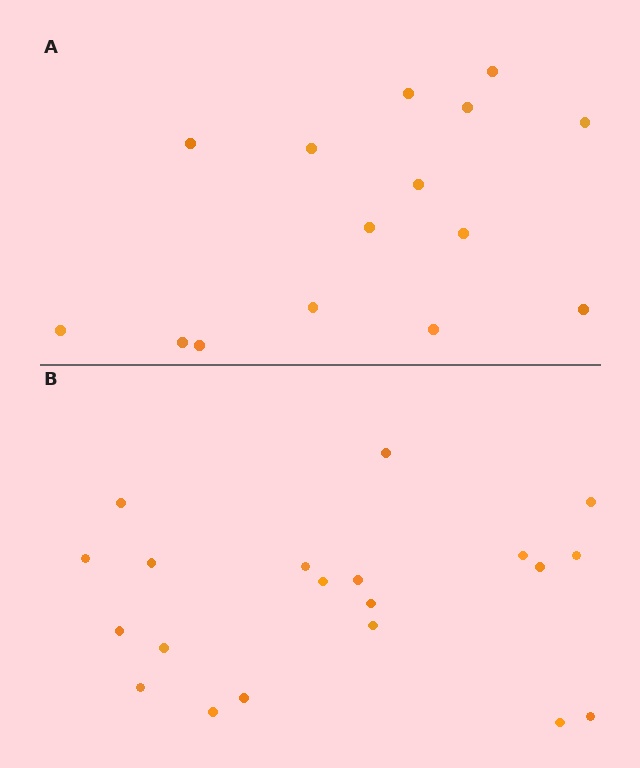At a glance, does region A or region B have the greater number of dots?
Region B (the bottom region) has more dots.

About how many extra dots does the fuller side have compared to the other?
Region B has about 5 more dots than region A.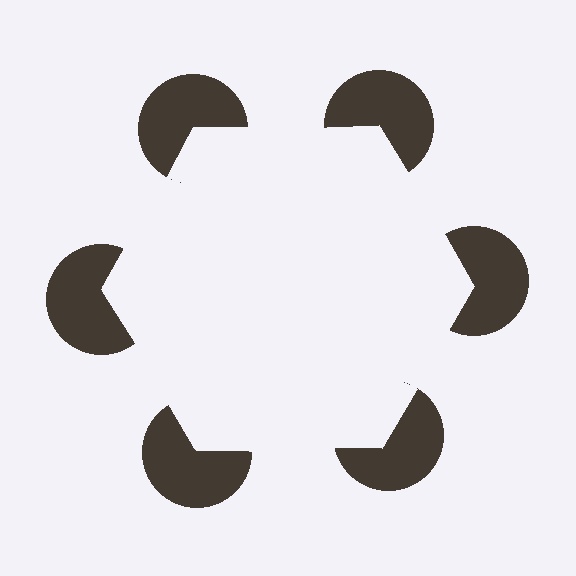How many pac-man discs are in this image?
There are 6 — one at each vertex of the illusory hexagon.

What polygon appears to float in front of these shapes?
An illusory hexagon — its edges are inferred from the aligned wedge cuts in the pac-man discs, not physically drawn.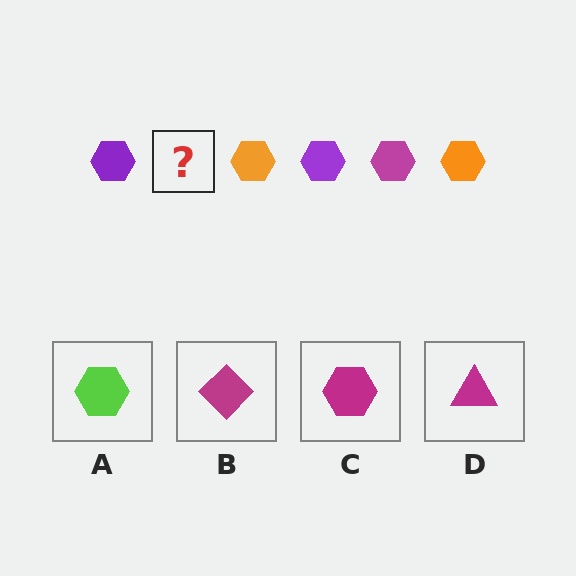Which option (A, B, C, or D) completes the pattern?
C.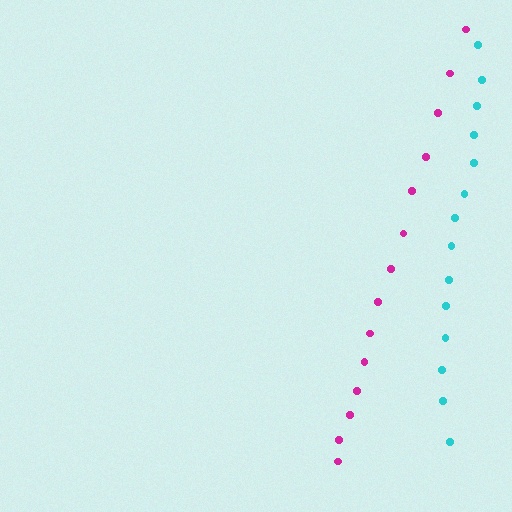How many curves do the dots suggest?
There are 2 distinct paths.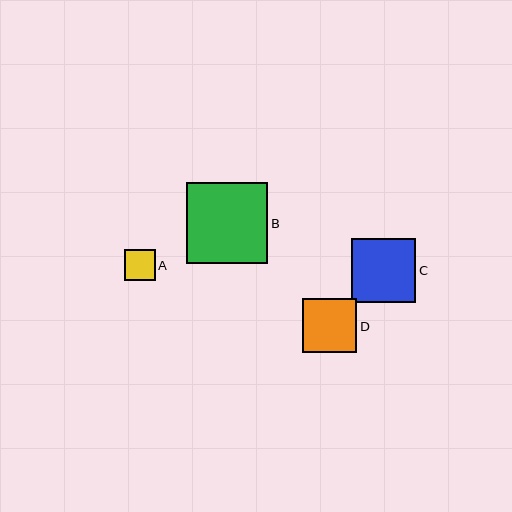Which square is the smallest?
Square A is the smallest with a size of approximately 31 pixels.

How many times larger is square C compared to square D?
Square C is approximately 1.2 times the size of square D.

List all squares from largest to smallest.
From largest to smallest: B, C, D, A.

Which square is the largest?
Square B is the largest with a size of approximately 81 pixels.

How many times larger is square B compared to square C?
Square B is approximately 1.3 times the size of square C.